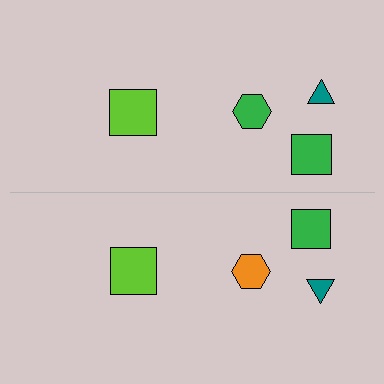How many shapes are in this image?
There are 8 shapes in this image.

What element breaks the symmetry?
The orange hexagon on the bottom side breaks the symmetry — its mirror counterpart is green.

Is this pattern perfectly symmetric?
No, the pattern is not perfectly symmetric. The orange hexagon on the bottom side breaks the symmetry — its mirror counterpart is green.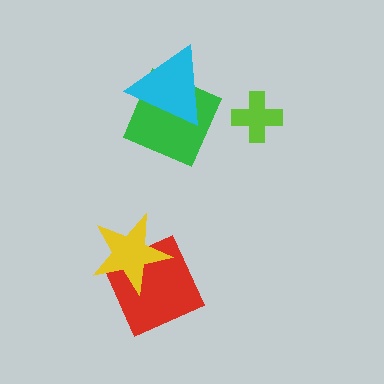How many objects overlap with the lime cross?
0 objects overlap with the lime cross.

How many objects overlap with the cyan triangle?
1 object overlaps with the cyan triangle.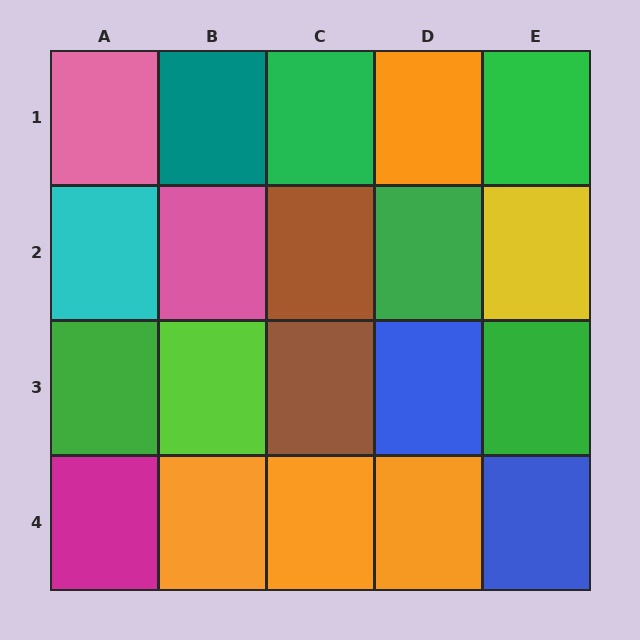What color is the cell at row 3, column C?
Brown.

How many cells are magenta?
1 cell is magenta.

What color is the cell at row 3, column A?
Green.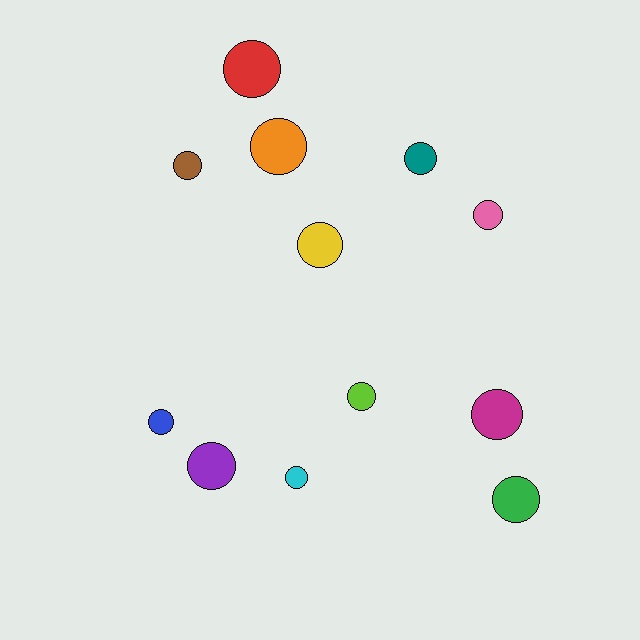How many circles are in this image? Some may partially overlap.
There are 12 circles.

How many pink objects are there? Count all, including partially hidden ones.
There is 1 pink object.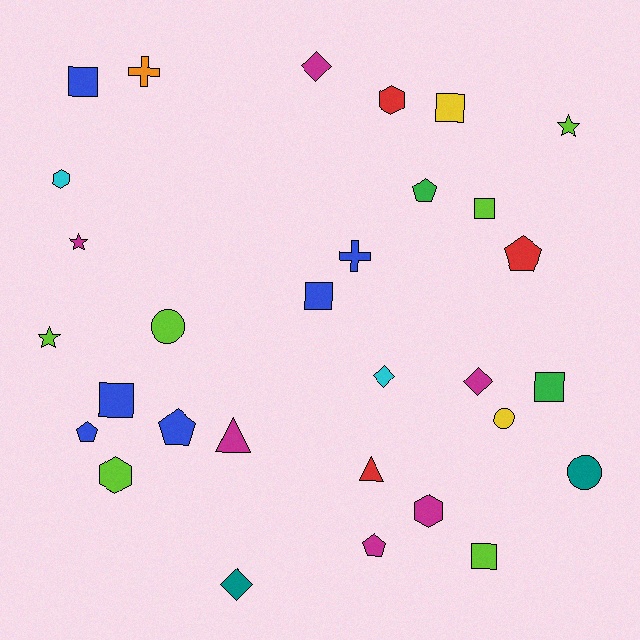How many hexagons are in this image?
There are 4 hexagons.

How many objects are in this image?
There are 30 objects.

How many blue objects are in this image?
There are 6 blue objects.